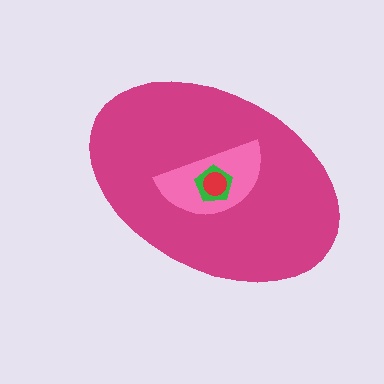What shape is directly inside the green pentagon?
The red circle.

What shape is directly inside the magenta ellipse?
The pink semicircle.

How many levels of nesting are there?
4.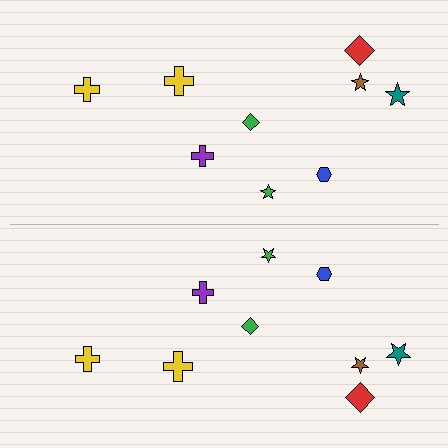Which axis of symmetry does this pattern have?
The pattern has a horizontal axis of symmetry running through the center of the image.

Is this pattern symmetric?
Yes, this pattern has bilateral (reflection) symmetry.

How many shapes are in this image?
There are 18 shapes in this image.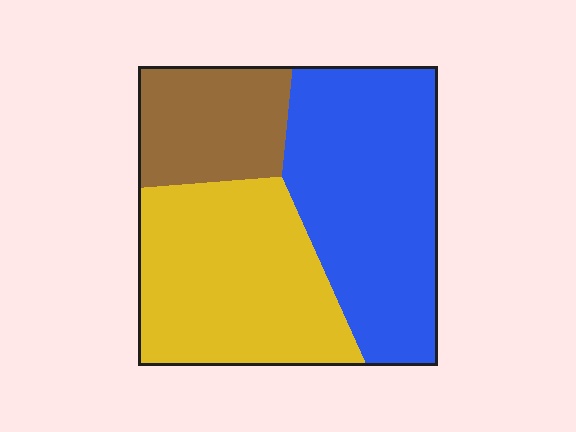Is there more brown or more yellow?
Yellow.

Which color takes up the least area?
Brown, at roughly 20%.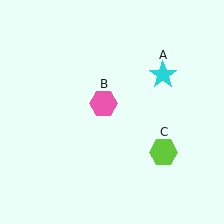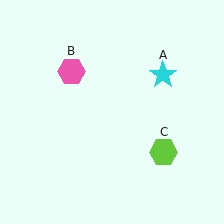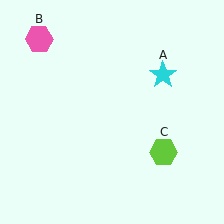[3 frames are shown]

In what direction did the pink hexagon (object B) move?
The pink hexagon (object B) moved up and to the left.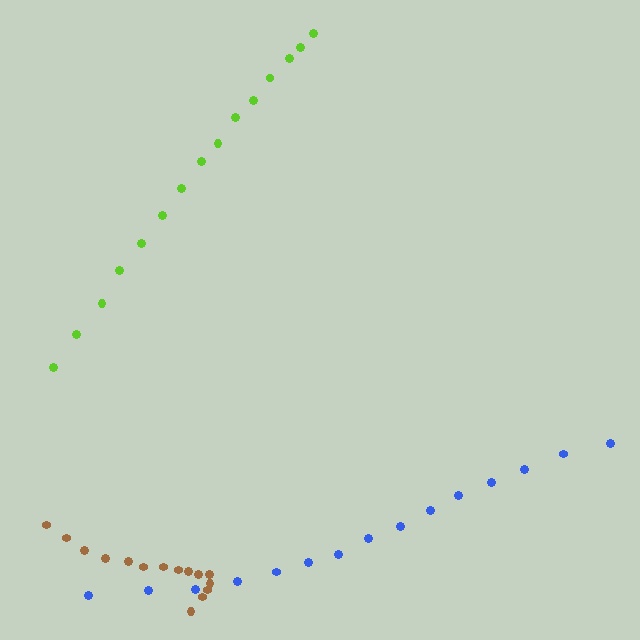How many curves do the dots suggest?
There are 3 distinct paths.